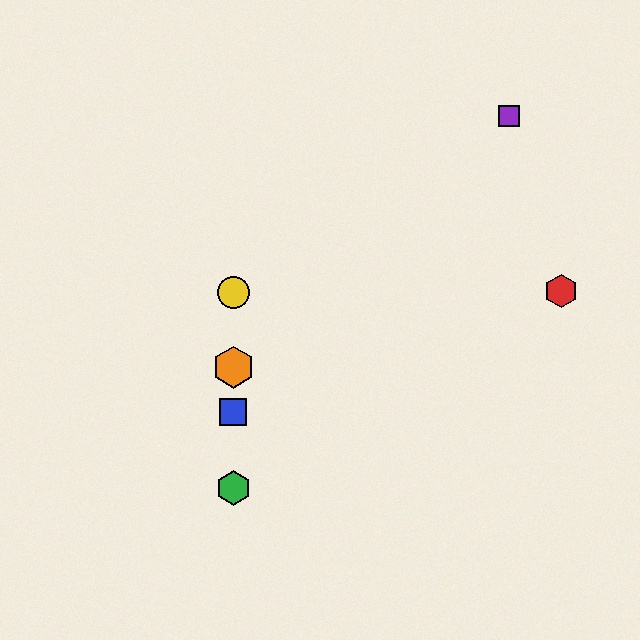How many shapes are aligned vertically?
4 shapes (the blue square, the green hexagon, the yellow circle, the orange hexagon) are aligned vertically.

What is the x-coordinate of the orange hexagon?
The orange hexagon is at x≈233.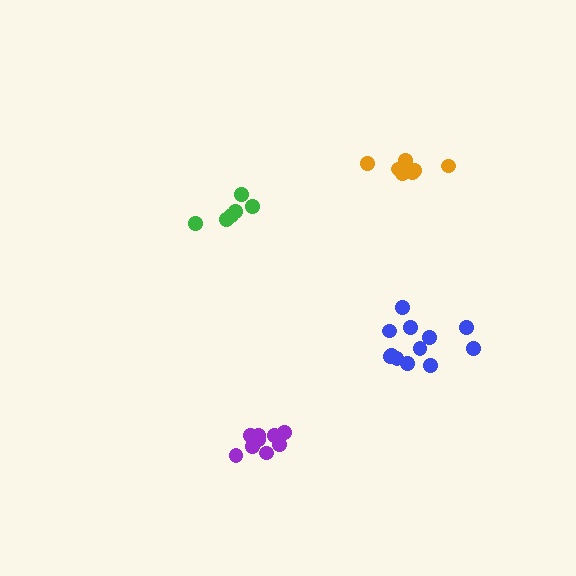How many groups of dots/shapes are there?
There are 4 groups.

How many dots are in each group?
Group 1: 10 dots, Group 2: 6 dots, Group 3: 7 dots, Group 4: 12 dots (35 total).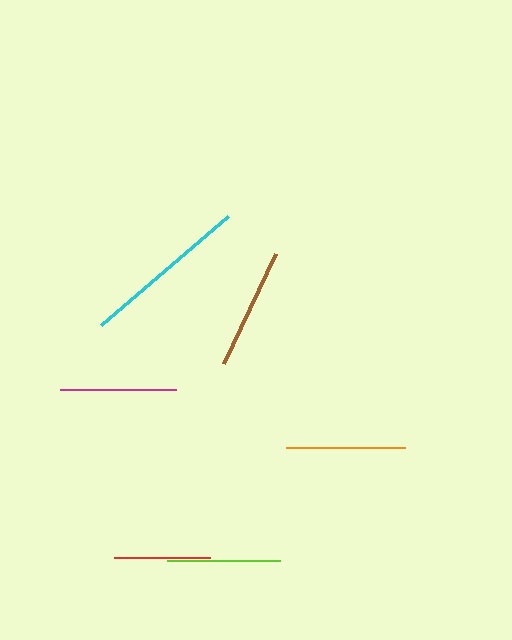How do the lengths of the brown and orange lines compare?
The brown and orange lines are approximately the same length.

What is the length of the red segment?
The red segment is approximately 96 pixels long.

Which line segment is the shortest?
The red line is the shortest at approximately 96 pixels.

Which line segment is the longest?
The cyan line is the longest at approximately 167 pixels.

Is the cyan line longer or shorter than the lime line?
The cyan line is longer than the lime line.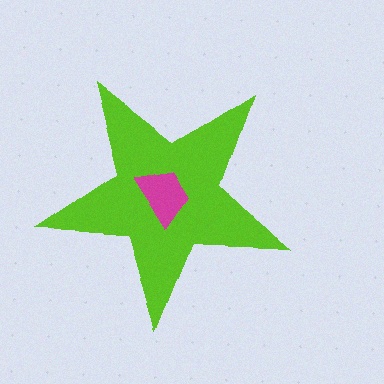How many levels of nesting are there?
2.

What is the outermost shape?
The lime star.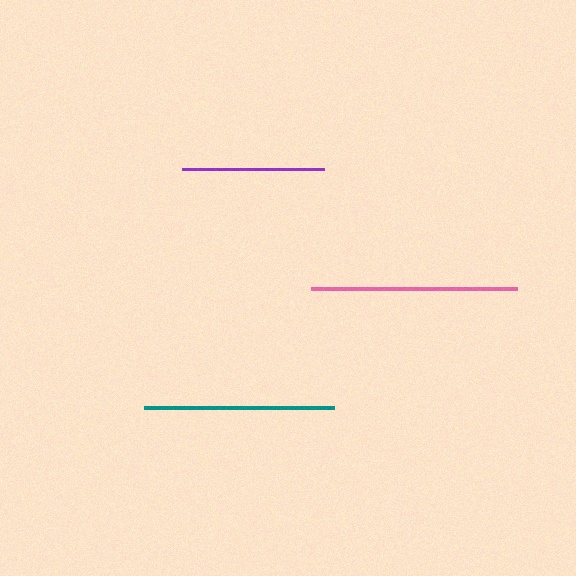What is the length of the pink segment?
The pink segment is approximately 206 pixels long.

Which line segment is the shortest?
The purple line is the shortest at approximately 142 pixels.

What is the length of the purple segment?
The purple segment is approximately 142 pixels long.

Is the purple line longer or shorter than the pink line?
The pink line is longer than the purple line.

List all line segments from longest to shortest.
From longest to shortest: pink, teal, purple.